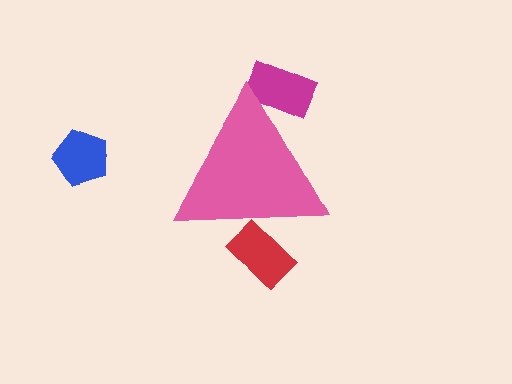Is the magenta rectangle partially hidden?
Yes, the magenta rectangle is partially hidden behind the pink triangle.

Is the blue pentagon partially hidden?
No, the blue pentagon is fully visible.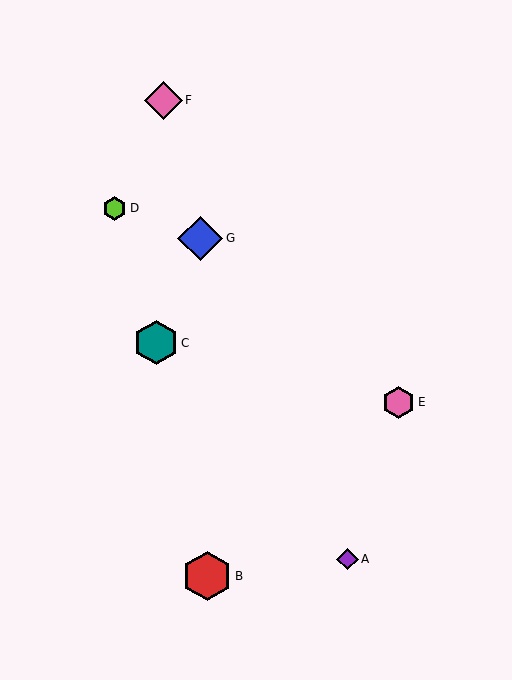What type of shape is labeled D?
Shape D is a lime hexagon.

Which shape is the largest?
The red hexagon (labeled B) is the largest.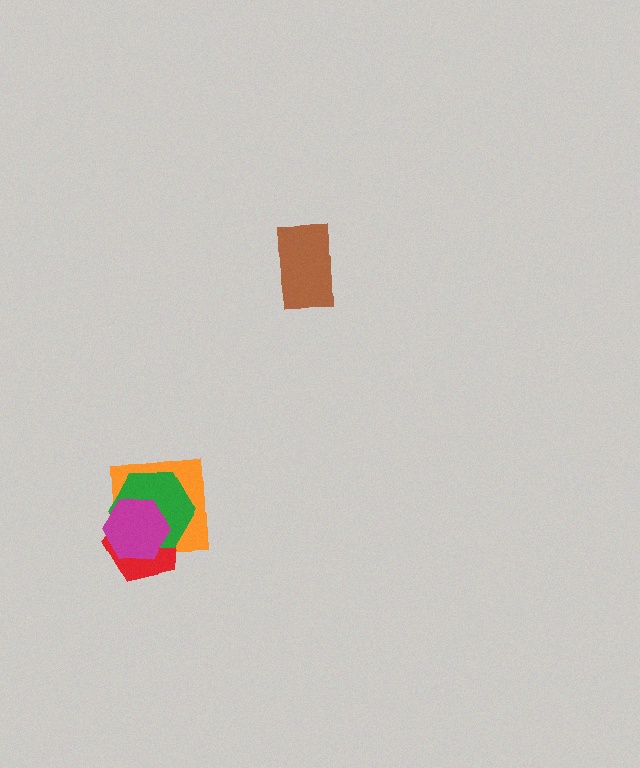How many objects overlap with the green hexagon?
3 objects overlap with the green hexagon.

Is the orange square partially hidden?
Yes, it is partially covered by another shape.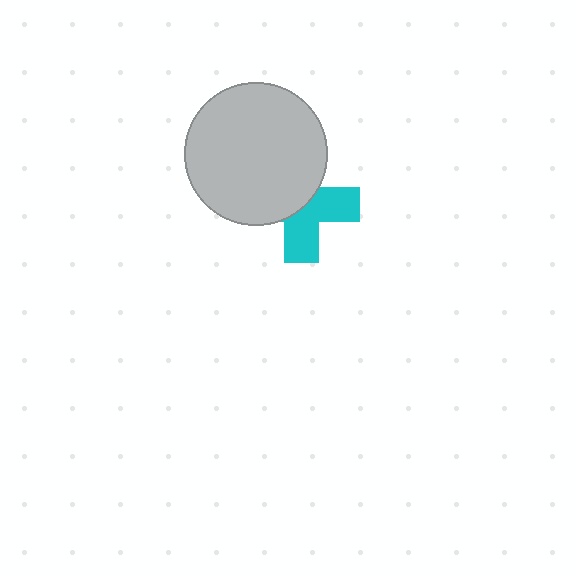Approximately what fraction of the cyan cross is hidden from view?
Roughly 52% of the cyan cross is hidden behind the light gray circle.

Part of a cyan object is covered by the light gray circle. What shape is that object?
It is a cross.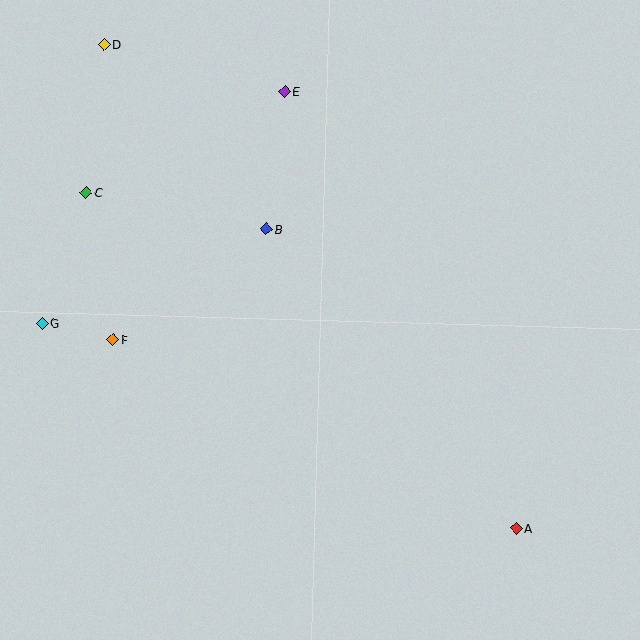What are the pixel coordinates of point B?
Point B is at (266, 229).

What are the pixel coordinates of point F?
Point F is at (113, 340).